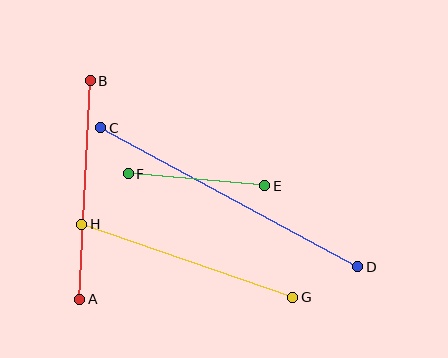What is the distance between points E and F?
The distance is approximately 137 pixels.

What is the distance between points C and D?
The distance is approximately 292 pixels.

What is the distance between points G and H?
The distance is approximately 223 pixels.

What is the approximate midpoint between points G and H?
The midpoint is at approximately (187, 261) pixels.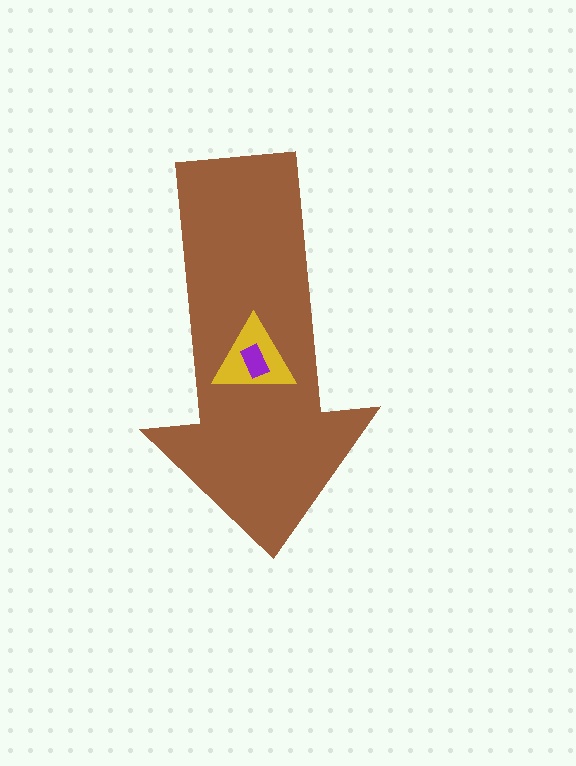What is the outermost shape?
The brown arrow.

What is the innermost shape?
The purple rectangle.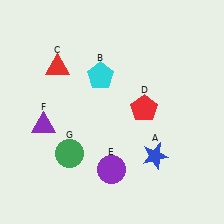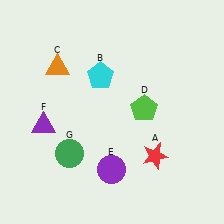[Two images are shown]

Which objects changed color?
A changed from blue to red. C changed from red to orange. D changed from red to lime.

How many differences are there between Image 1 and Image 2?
There are 3 differences between the two images.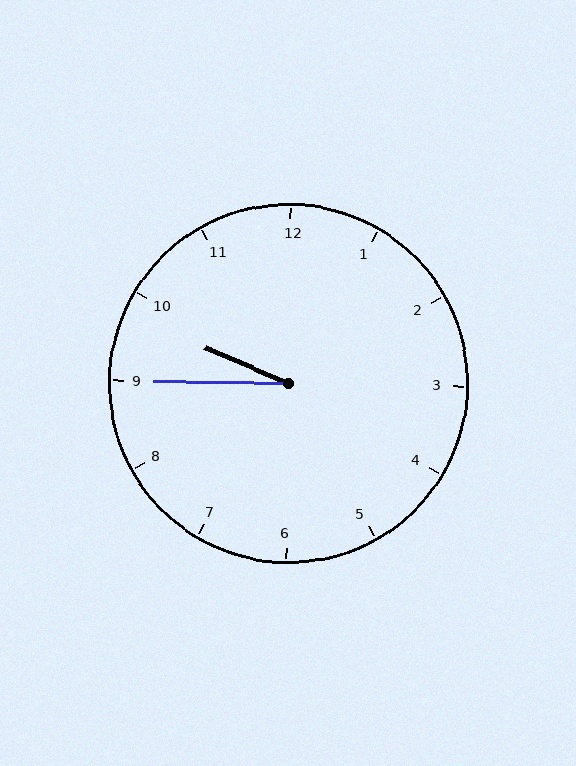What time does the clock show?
9:45.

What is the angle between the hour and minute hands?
Approximately 22 degrees.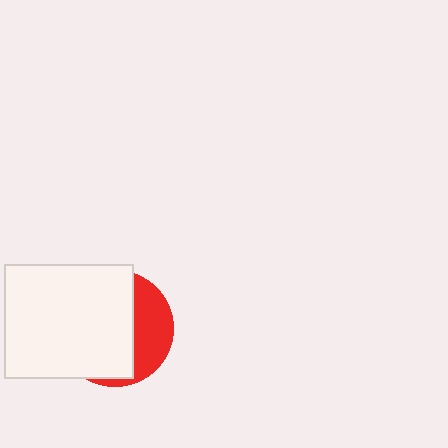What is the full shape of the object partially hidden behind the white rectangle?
The partially hidden object is a red circle.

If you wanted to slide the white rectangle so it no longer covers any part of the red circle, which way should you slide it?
Slide it left — that is the most direct way to separate the two shapes.